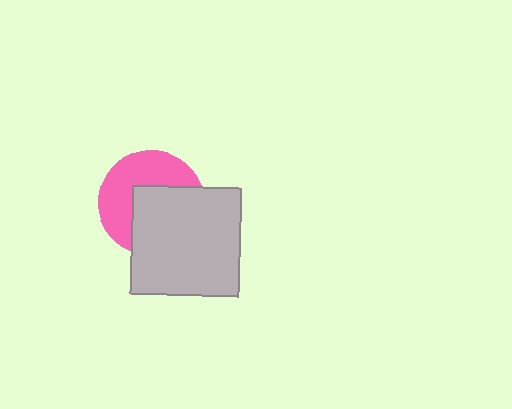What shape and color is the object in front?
The object in front is a light gray square.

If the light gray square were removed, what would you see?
You would see the complete pink circle.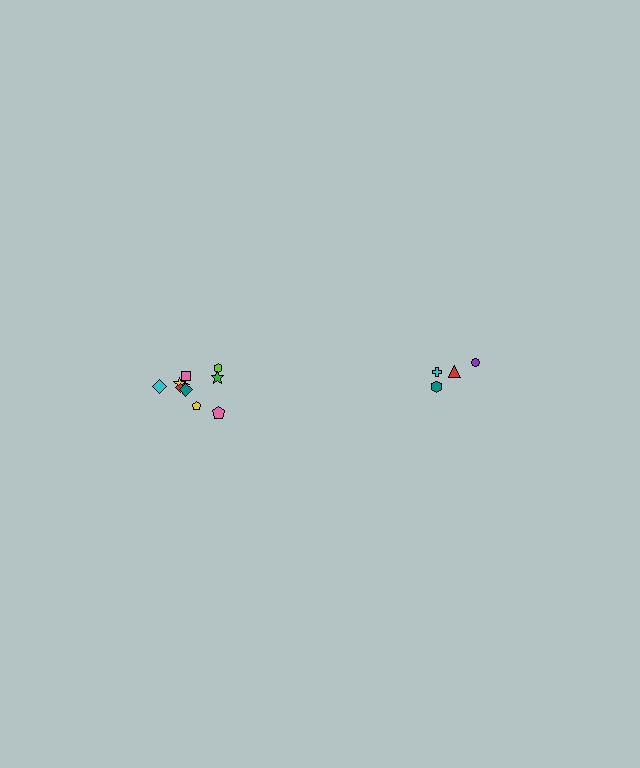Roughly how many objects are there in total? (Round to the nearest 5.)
Roughly 15 objects in total.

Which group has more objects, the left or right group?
The left group.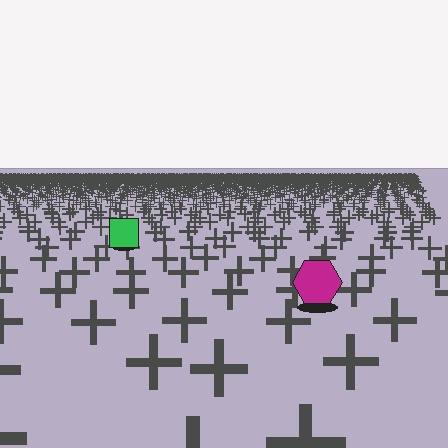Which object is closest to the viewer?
The magenta hexagon is closest. The texture marks near it are larger and more spread out.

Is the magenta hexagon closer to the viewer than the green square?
Yes. The magenta hexagon is closer — you can tell from the texture gradient: the ground texture is coarser near it.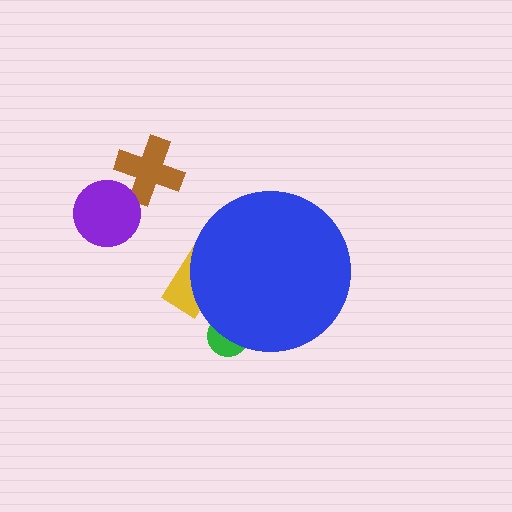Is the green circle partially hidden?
Yes, the green circle is partially hidden behind the blue circle.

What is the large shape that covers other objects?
A blue circle.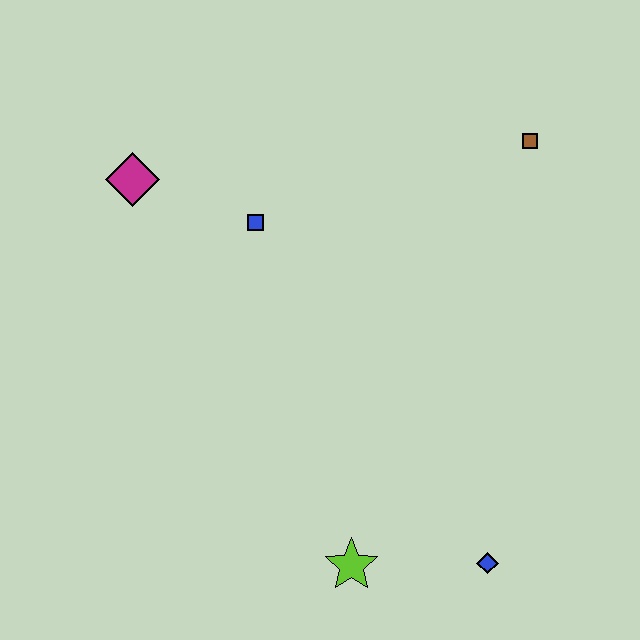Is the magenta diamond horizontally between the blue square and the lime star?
No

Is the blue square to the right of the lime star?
No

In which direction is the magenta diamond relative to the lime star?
The magenta diamond is above the lime star.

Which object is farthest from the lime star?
The brown square is farthest from the lime star.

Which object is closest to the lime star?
The blue diamond is closest to the lime star.